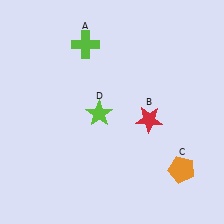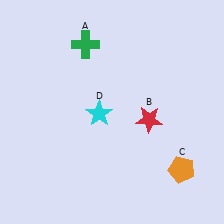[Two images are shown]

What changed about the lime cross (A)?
In Image 1, A is lime. In Image 2, it changed to green.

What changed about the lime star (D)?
In Image 1, D is lime. In Image 2, it changed to cyan.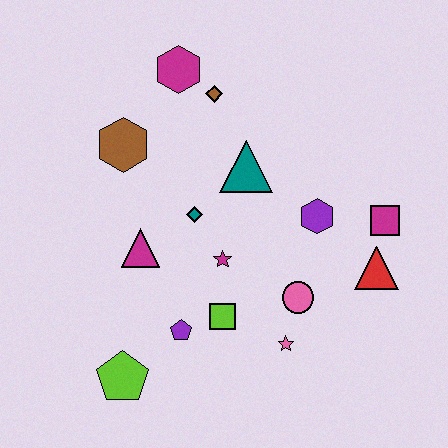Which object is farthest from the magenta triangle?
The magenta square is farthest from the magenta triangle.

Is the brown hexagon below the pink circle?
No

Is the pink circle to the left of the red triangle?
Yes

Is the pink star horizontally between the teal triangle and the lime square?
No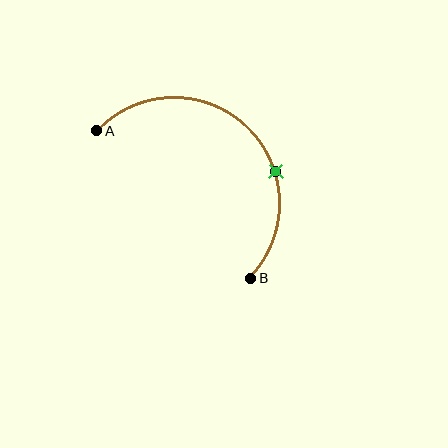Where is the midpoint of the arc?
The arc midpoint is the point on the curve farthest from the straight line joining A and B. It sits above and to the right of that line.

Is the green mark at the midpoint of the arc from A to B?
No. The green mark lies on the arc but is closer to endpoint B. The arc midpoint would be at the point on the curve equidistant along the arc from both A and B.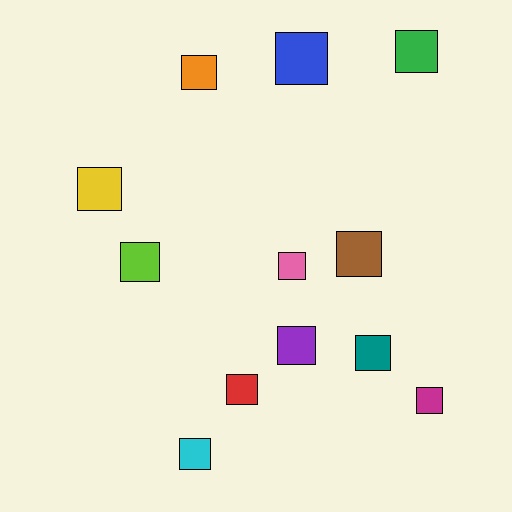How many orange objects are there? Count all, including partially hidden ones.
There is 1 orange object.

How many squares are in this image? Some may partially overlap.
There are 12 squares.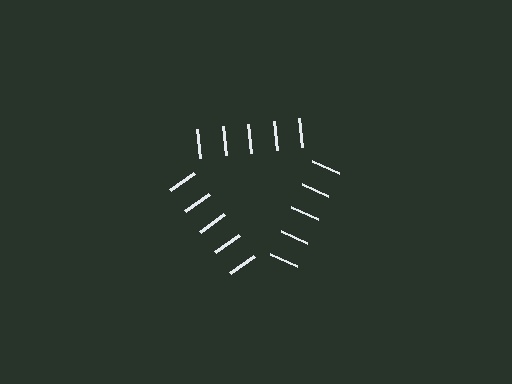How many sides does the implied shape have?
3 sides — the line-ends trace a triangle.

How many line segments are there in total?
15 — 5 along each of the 3 edges.